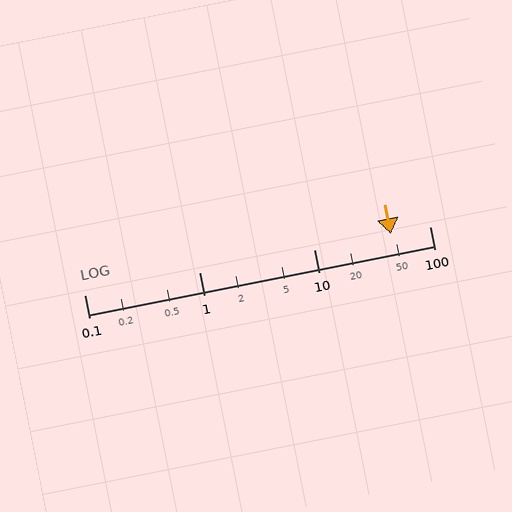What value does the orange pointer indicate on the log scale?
The pointer indicates approximately 46.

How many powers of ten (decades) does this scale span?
The scale spans 3 decades, from 0.1 to 100.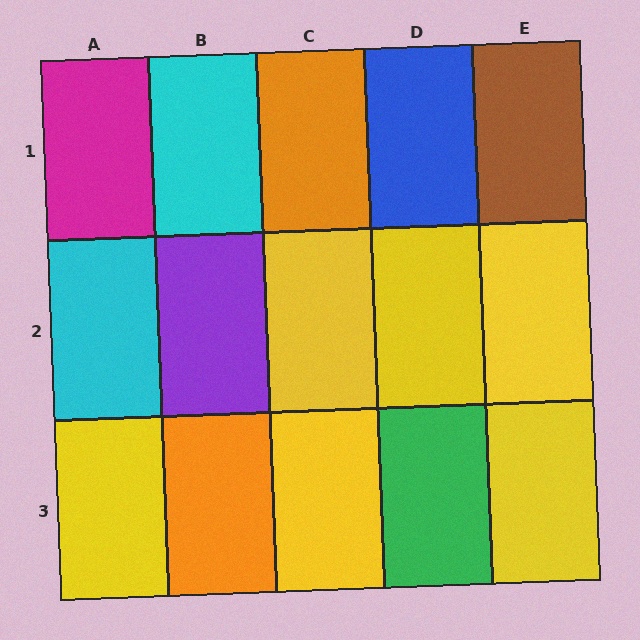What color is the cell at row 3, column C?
Yellow.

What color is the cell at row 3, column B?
Orange.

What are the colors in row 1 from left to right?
Magenta, cyan, orange, blue, brown.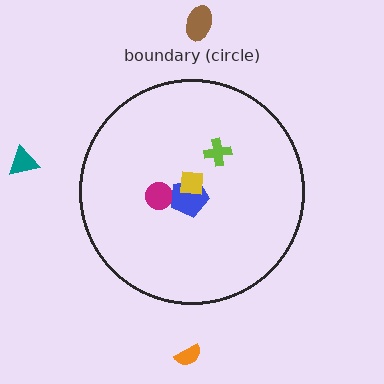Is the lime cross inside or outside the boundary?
Inside.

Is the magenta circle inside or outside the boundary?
Inside.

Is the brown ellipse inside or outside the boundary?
Outside.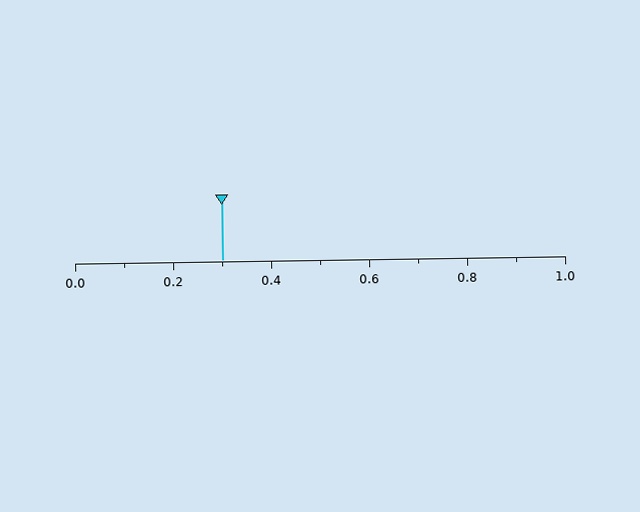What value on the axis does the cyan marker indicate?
The marker indicates approximately 0.3.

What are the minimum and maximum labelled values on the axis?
The axis runs from 0.0 to 1.0.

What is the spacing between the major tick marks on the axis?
The major ticks are spaced 0.2 apart.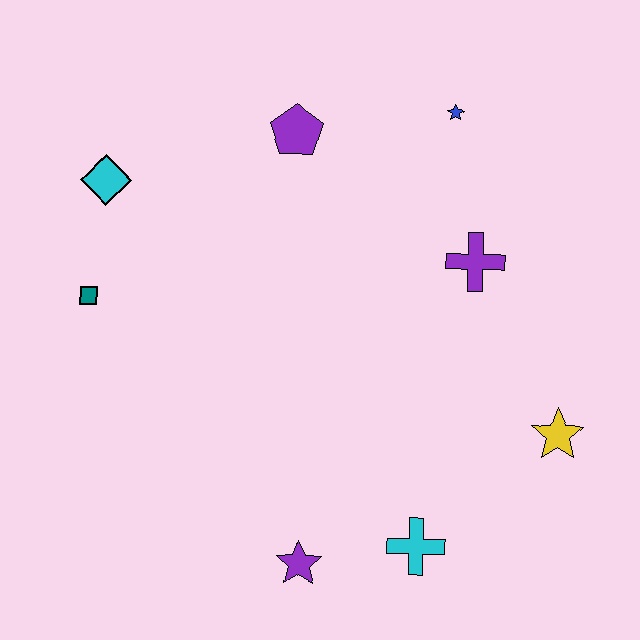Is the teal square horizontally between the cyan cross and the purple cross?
No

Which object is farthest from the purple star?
The blue star is farthest from the purple star.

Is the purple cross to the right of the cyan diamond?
Yes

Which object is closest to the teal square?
The cyan diamond is closest to the teal square.